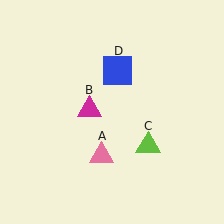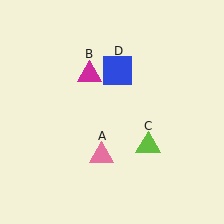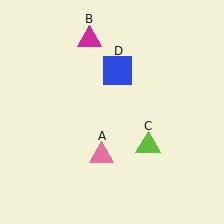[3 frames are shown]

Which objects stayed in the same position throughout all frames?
Pink triangle (object A) and lime triangle (object C) and blue square (object D) remained stationary.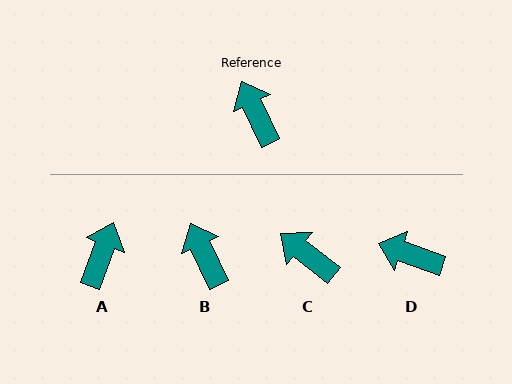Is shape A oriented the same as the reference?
No, it is off by about 46 degrees.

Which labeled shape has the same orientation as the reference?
B.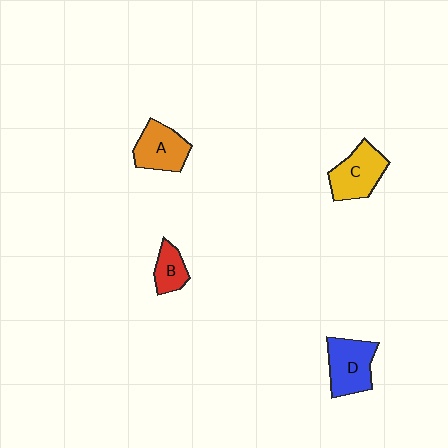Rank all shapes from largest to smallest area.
From largest to smallest: D (blue), C (yellow), A (orange), B (red).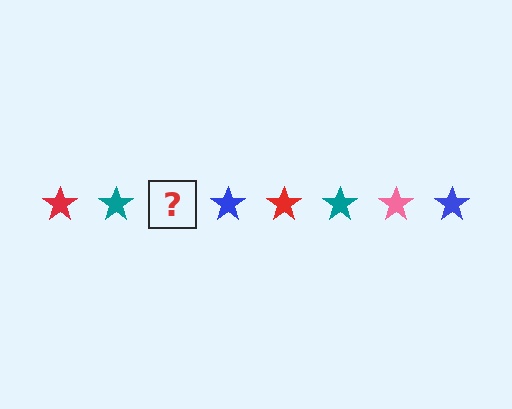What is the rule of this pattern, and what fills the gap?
The rule is that the pattern cycles through red, teal, pink, blue stars. The gap should be filled with a pink star.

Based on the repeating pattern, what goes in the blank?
The blank should be a pink star.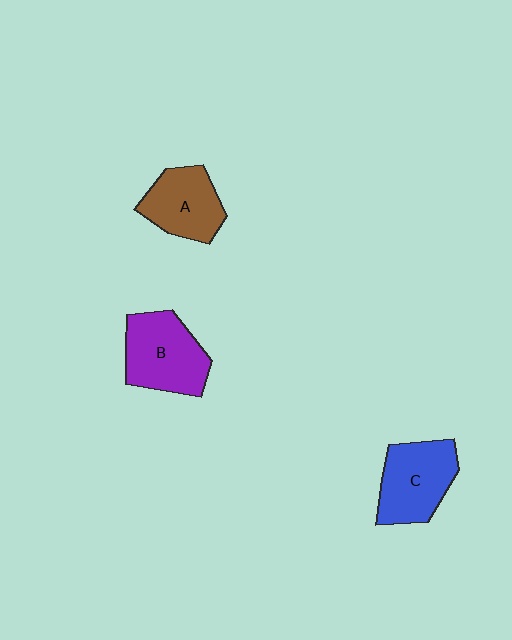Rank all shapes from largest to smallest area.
From largest to smallest: B (purple), C (blue), A (brown).